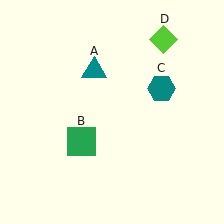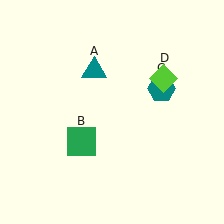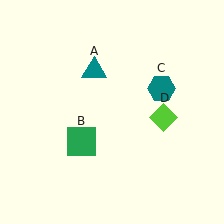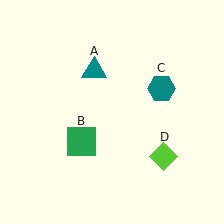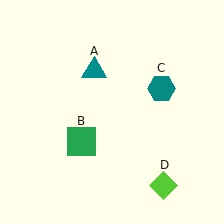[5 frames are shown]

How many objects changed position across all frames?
1 object changed position: lime diamond (object D).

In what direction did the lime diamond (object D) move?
The lime diamond (object D) moved down.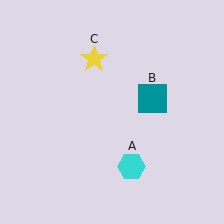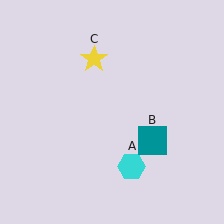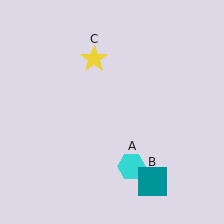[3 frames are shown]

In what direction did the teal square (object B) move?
The teal square (object B) moved down.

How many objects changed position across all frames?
1 object changed position: teal square (object B).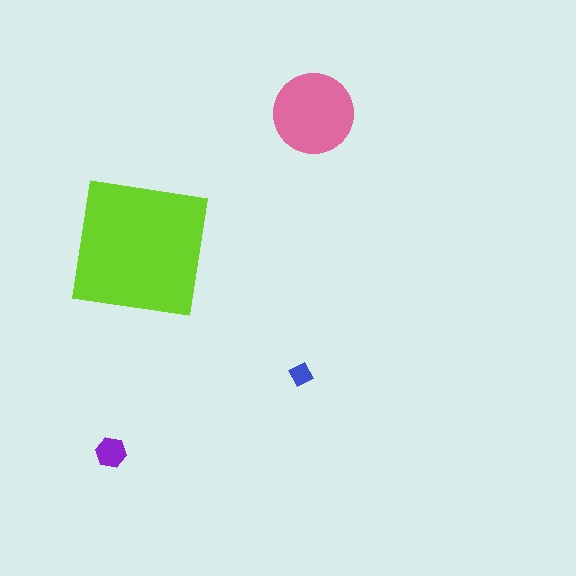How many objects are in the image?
There are 4 objects in the image.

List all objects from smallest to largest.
The blue diamond, the purple hexagon, the pink circle, the lime square.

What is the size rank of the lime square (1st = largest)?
1st.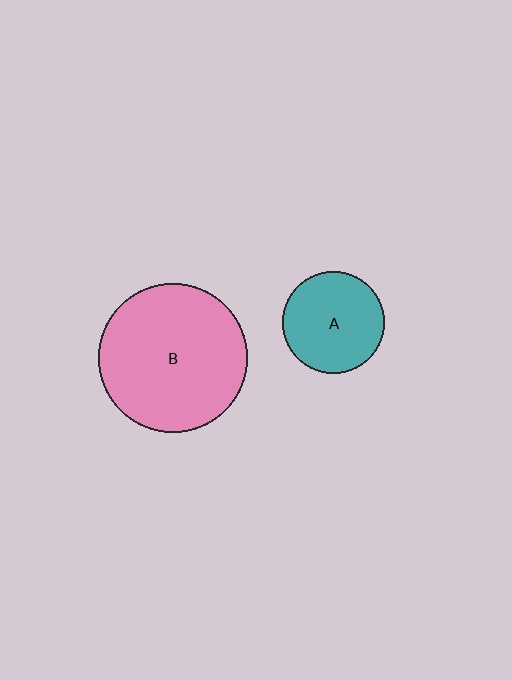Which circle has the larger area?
Circle B (pink).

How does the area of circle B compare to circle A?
Approximately 2.1 times.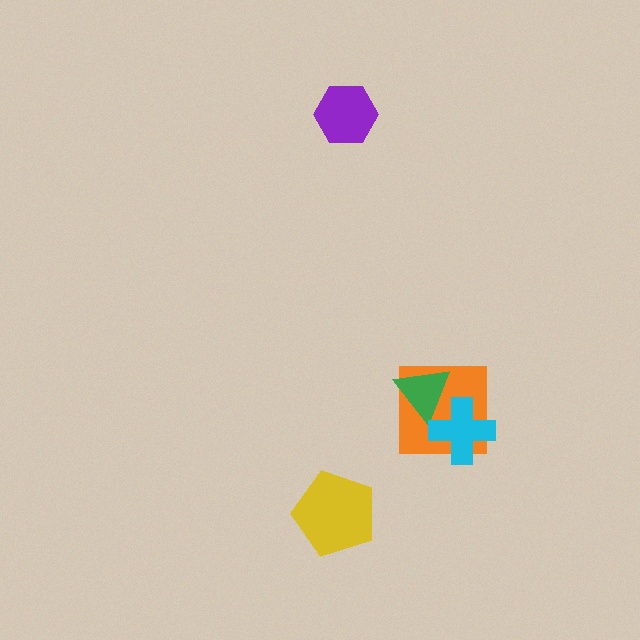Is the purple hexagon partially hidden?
No, no other shape covers it.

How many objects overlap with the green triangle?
2 objects overlap with the green triangle.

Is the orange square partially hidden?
Yes, it is partially covered by another shape.